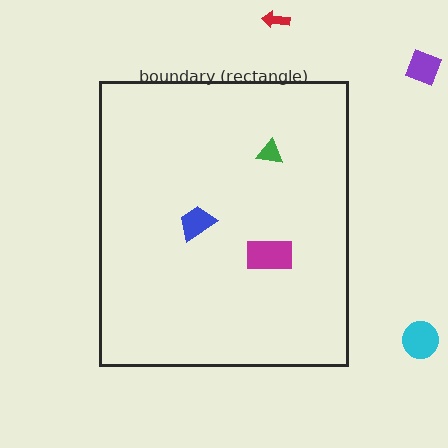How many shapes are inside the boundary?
3 inside, 3 outside.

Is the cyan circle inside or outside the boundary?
Outside.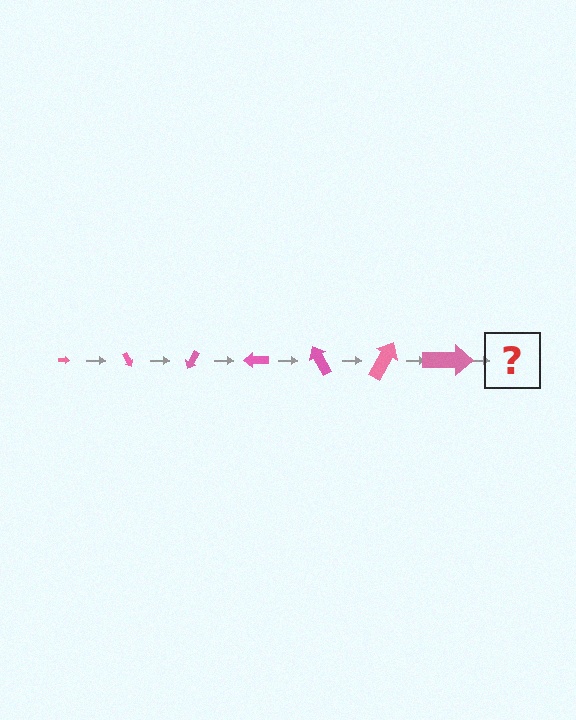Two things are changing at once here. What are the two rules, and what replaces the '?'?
The two rules are that the arrow grows larger each step and it rotates 60 degrees each step. The '?' should be an arrow, larger than the previous one and rotated 420 degrees from the start.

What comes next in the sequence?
The next element should be an arrow, larger than the previous one and rotated 420 degrees from the start.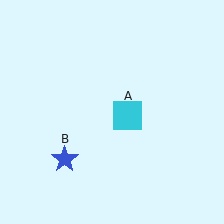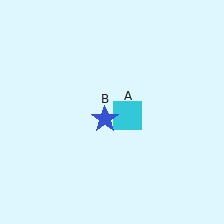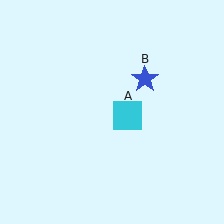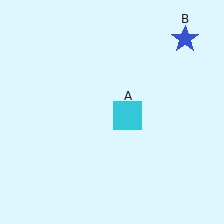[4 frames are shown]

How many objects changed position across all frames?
1 object changed position: blue star (object B).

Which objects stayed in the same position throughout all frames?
Cyan square (object A) remained stationary.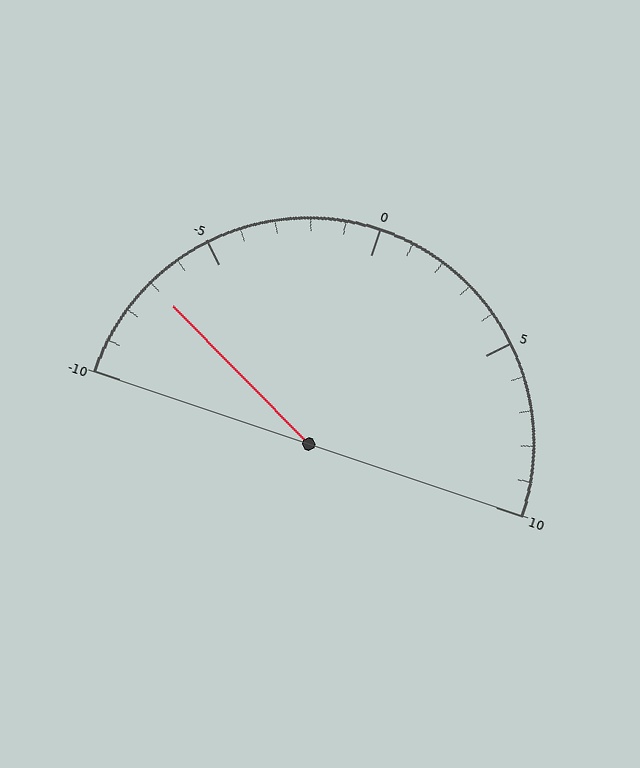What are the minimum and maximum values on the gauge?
The gauge ranges from -10 to 10.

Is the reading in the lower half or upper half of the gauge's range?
The reading is in the lower half of the range (-10 to 10).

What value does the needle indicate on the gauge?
The needle indicates approximately -7.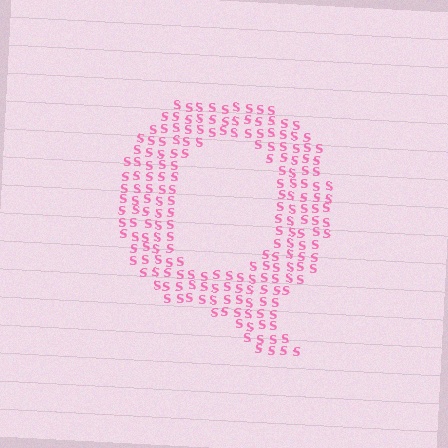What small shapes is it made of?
It is made of small letter S's.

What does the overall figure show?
The overall figure shows the letter Q.